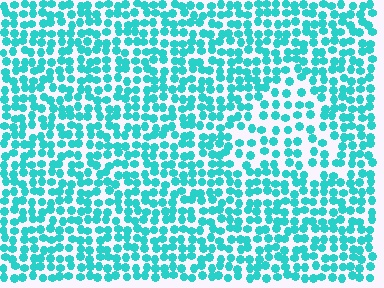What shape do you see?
I see a triangle.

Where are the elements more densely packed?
The elements are more densely packed outside the triangle boundary.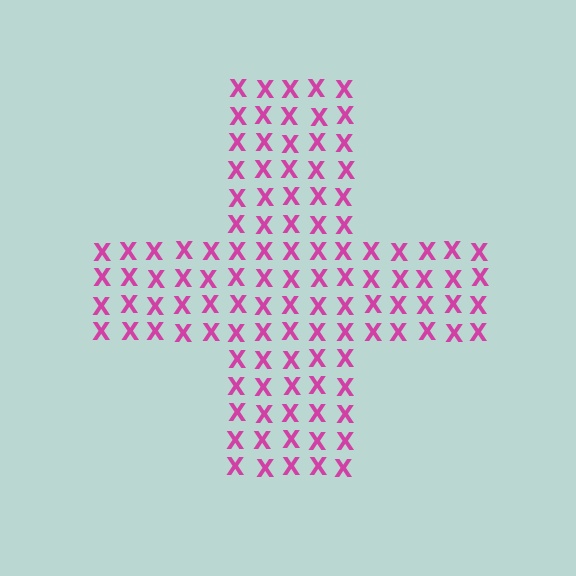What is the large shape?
The large shape is a cross.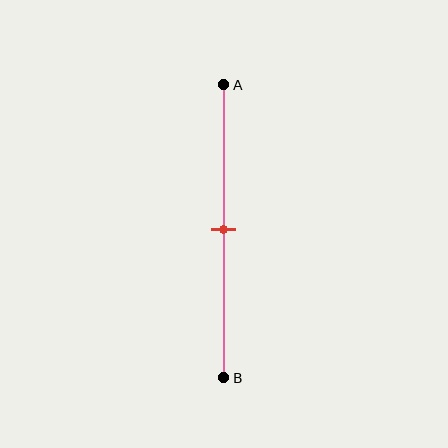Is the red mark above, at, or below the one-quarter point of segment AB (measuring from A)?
The red mark is below the one-quarter point of segment AB.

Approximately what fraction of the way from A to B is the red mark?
The red mark is approximately 50% of the way from A to B.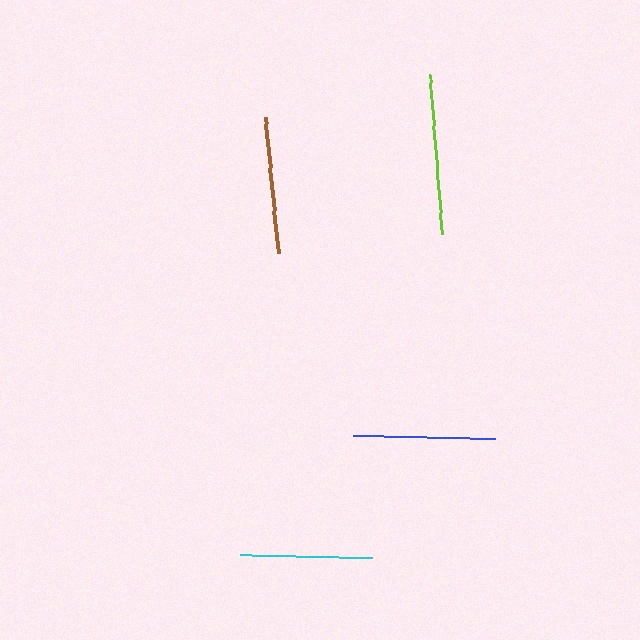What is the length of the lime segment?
The lime segment is approximately 160 pixels long.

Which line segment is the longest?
The lime line is the longest at approximately 160 pixels.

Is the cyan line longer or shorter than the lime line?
The lime line is longer than the cyan line.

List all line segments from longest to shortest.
From longest to shortest: lime, blue, brown, cyan.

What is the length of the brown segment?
The brown segment is approximately 137 pixels long.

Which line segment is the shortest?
The cyan line is the shortest at approximately 132 pixels.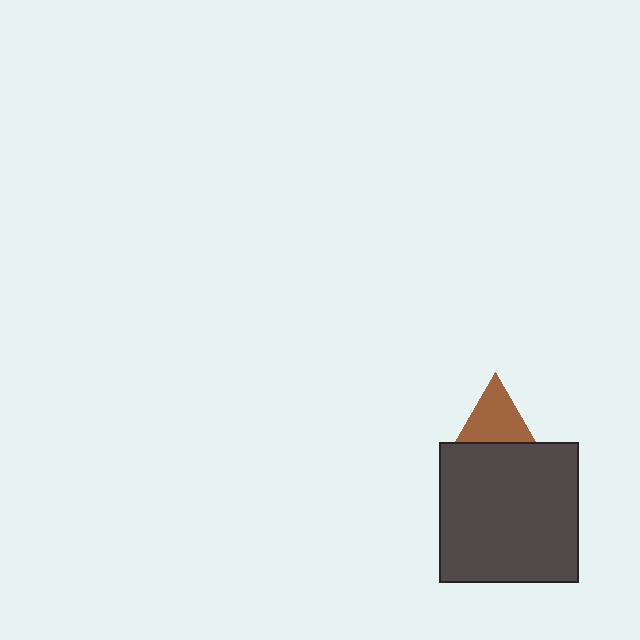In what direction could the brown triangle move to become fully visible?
The brown triangle could move up. That would shift it out from behind the dark gray square entirely.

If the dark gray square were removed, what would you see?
You would see the complete brown triangle.